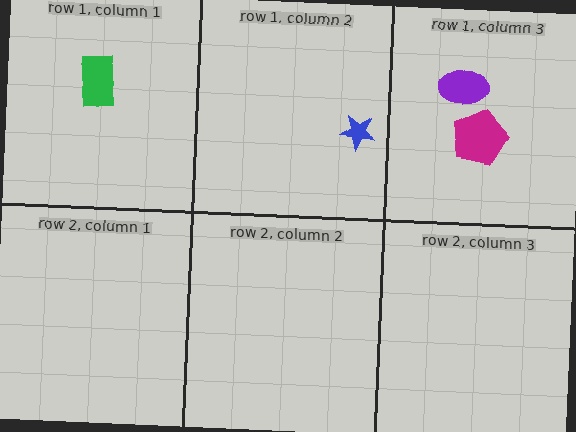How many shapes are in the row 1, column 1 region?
1.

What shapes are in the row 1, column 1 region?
The green rectangle.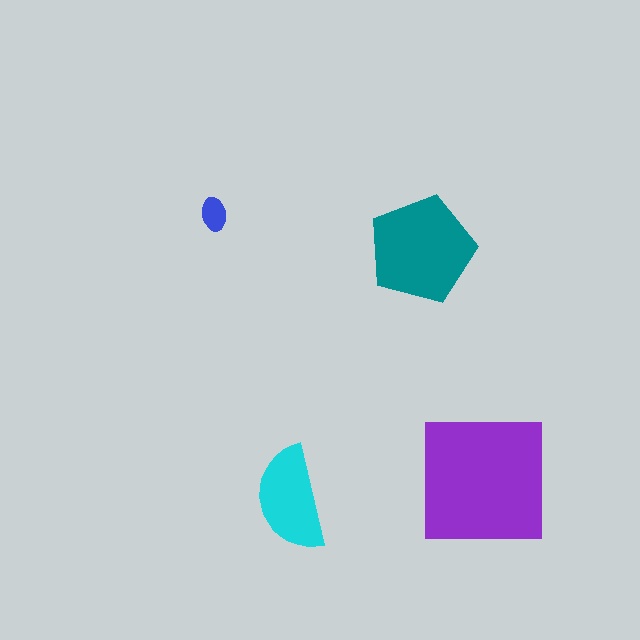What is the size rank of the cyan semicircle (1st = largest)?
3rd.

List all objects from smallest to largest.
The blue ellipse, the cyan semicircle, the teal pentagon, the purple square.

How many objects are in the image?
There are 4 objects in the image.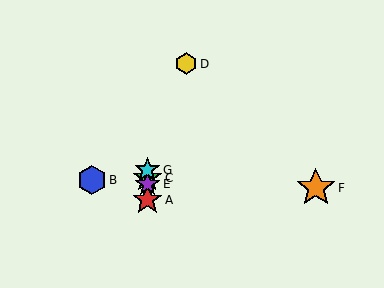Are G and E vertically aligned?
Yes, both are at x≈147.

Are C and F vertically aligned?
No, C is at x≈147 and F is at x≈316.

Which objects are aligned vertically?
Objects A, C, E, G are aligned vertically.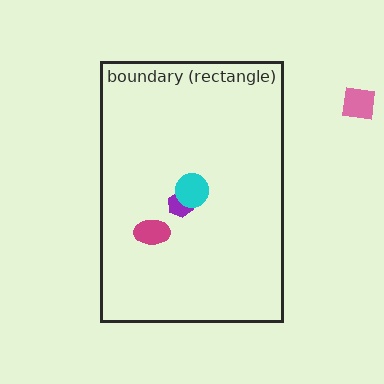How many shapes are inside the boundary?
3 inside, 1 outside.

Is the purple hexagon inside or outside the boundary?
Inside.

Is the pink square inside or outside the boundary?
Outside.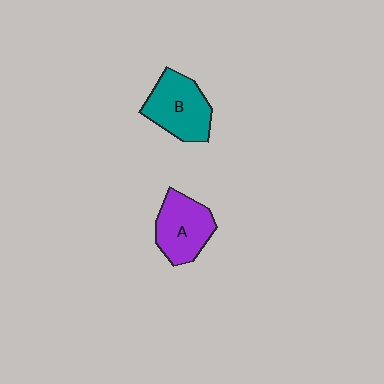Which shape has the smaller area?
Shape A (purple).